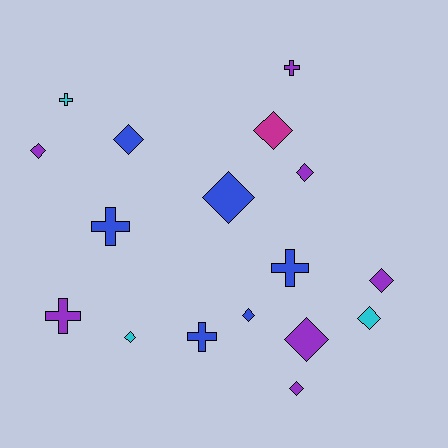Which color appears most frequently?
Purple, with 7 objects.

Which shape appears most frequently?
Diamond, with 11 objects.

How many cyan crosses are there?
There is 1 cyan cross.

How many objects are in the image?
There are 17 objects.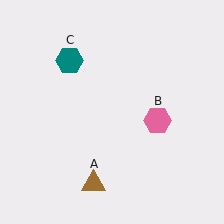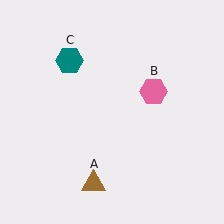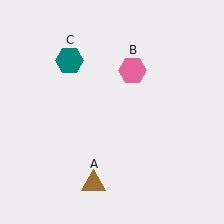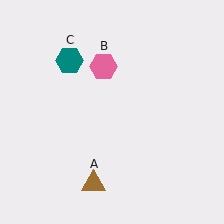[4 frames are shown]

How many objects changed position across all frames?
1 object changed position: pink hexagon (object B).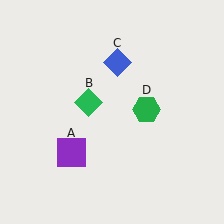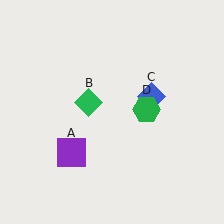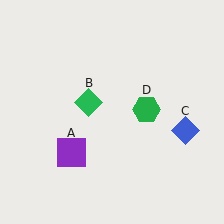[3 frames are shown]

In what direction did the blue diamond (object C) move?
The blue diamond (object C) moved down and to the right.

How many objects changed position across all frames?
1 object changed position: blue diamond (object C).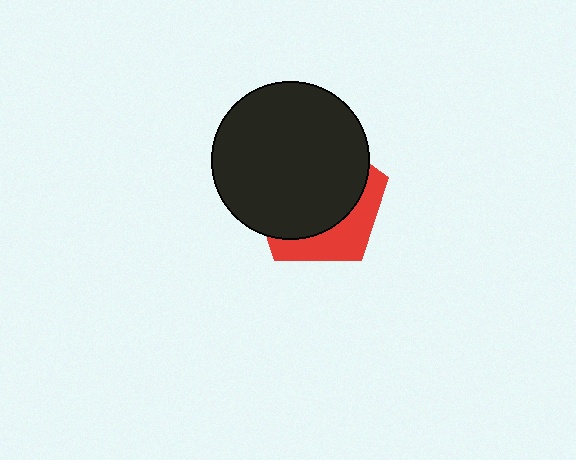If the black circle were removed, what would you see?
You would see the complete red pentagon.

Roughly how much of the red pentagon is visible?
A small part of it is visible (roughly 31%).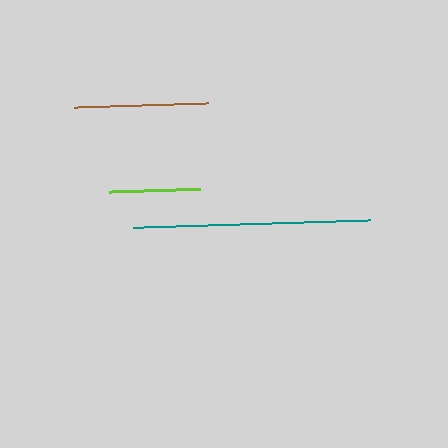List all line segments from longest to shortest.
From longest to shortest: teal, brown, lime.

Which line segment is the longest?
The teal line is the longest at approximately 237 pixels.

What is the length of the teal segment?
The teal segment is approximately 237 pixels long.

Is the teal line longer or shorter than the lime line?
The teal line is longer than the lime line.